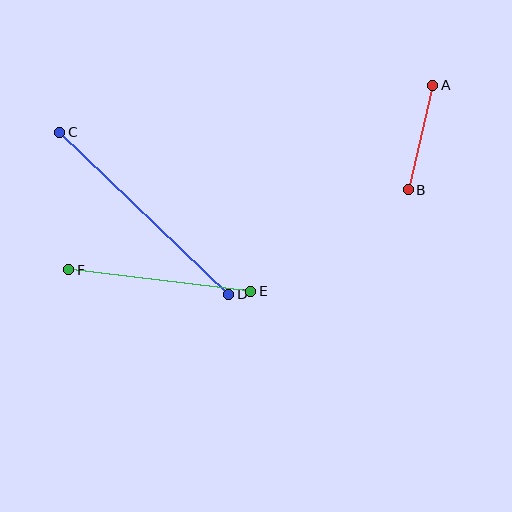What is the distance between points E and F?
The distance is approximately 183 pixels.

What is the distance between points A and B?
The distance is approximately 107 pixels.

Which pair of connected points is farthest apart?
Points C and D are farthest apart.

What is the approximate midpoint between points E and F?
The midpoint is at approximately (160, 281) pixels.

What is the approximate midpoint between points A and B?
The midpoint is at approximately (420, 138) pixels.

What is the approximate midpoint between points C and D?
The midpoint is at approximately (144, 213) pixels.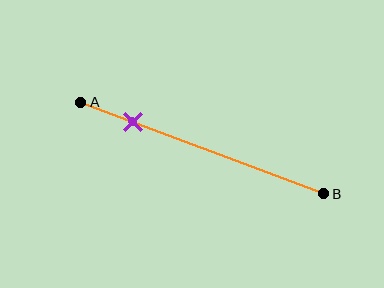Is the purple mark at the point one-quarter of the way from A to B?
No, the mark is at about 20% from A, not at the 25% one-quarter point.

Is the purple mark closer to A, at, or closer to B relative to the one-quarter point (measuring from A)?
The purple mark is closer to point A than the one-quarter point of segment AB.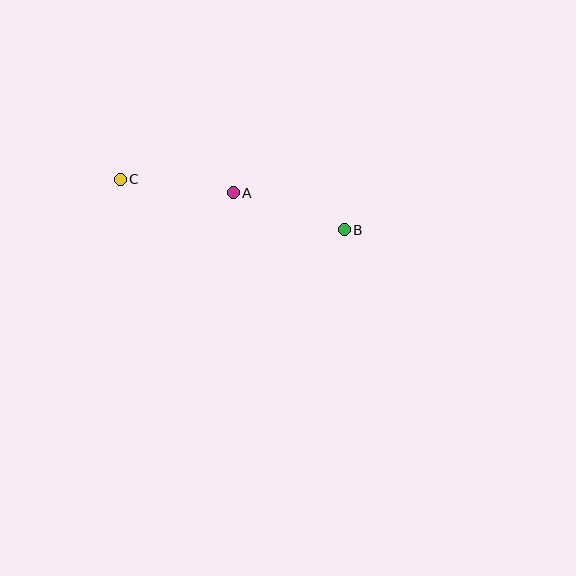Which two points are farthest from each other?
Points B and C are farthest from each other.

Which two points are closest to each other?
Points A and C are closest to each other.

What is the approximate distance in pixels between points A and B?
The distance between A and B is approximately 117 pixels.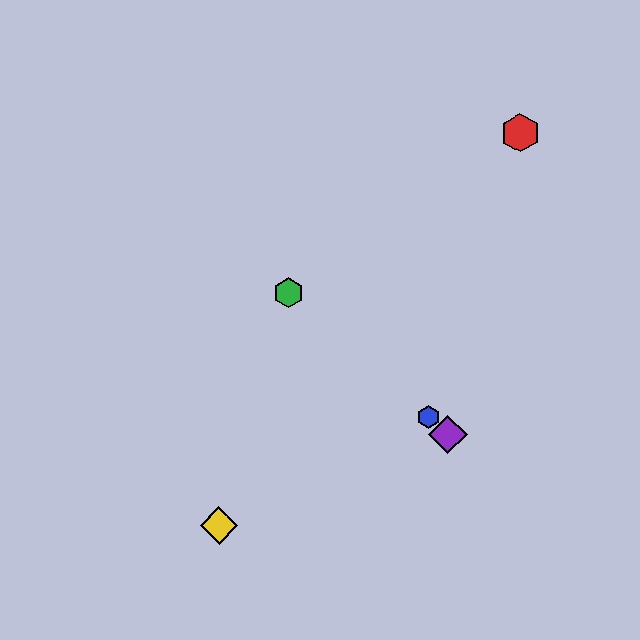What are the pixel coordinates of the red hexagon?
The red hexagon is at (520, 133).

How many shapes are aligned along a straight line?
3 shapes (the blue hexagon, the green hexagon, the purple diamond) are aligned along a straight line.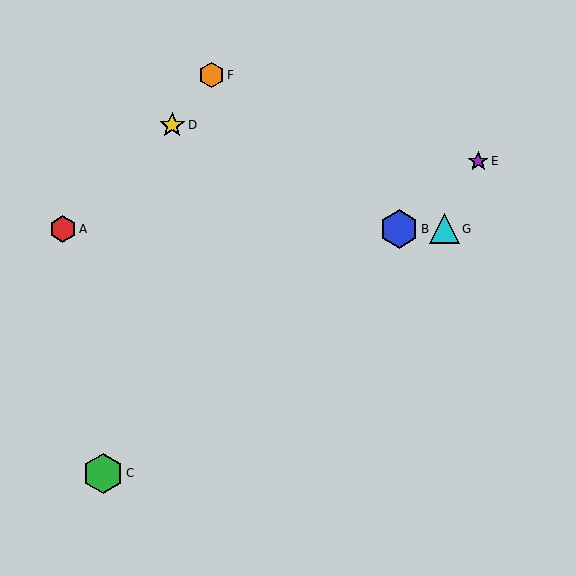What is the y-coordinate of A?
Object A is at y≈229.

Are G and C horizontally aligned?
No, G is at y≈229 and C is at y≈473.